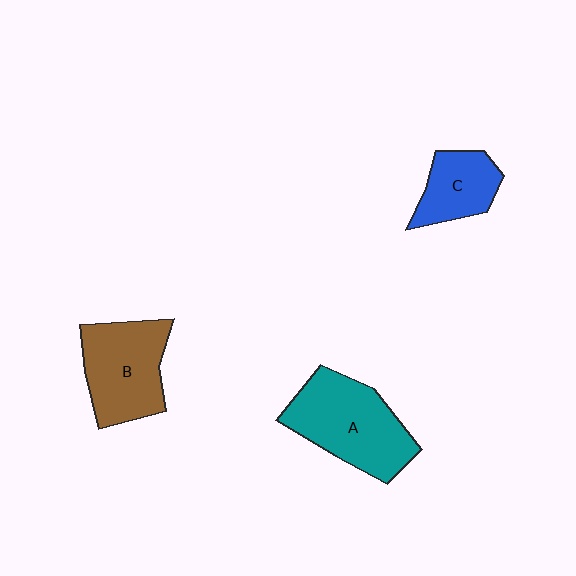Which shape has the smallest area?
Shape C (blue).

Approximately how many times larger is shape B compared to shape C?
Approximately 1.6 times.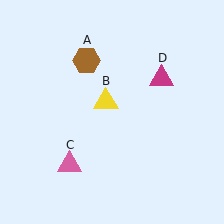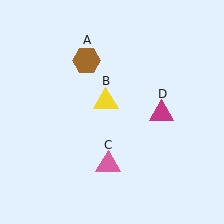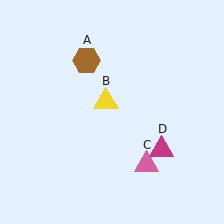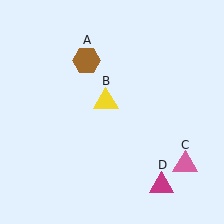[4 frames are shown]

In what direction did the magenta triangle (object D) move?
The magenta triangle (object D) moved down.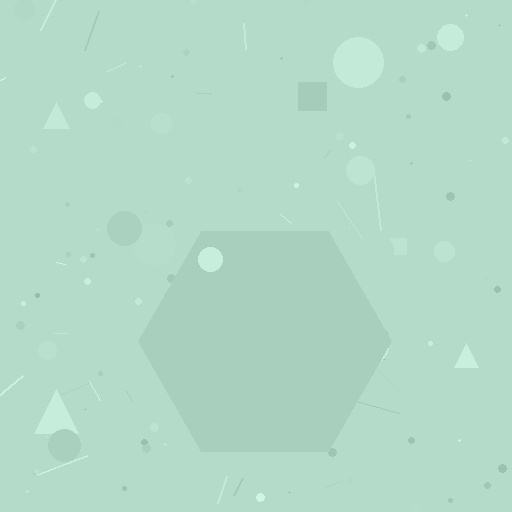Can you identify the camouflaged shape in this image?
The camouflaged shape is a hexagon.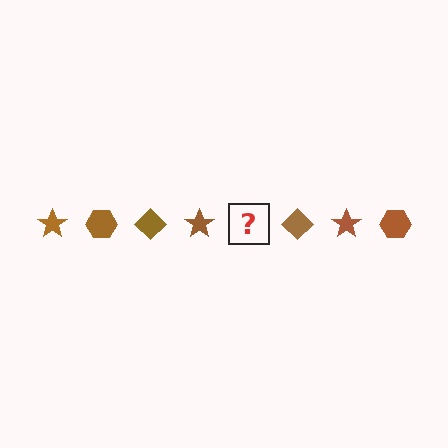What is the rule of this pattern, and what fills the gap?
The rule is that the pattern cycles through star, hexagon, diamond shapes in brown. The gap should be filled with a brown hexagon.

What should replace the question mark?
The question mark should be replaced with a brown hexagon.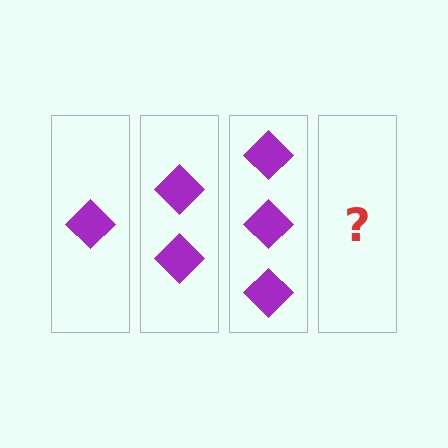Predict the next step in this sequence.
The next step is 4 diamonds.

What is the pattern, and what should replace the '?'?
The pattern is that each step adds one more diamond. The '?' should be 4 diamonds.